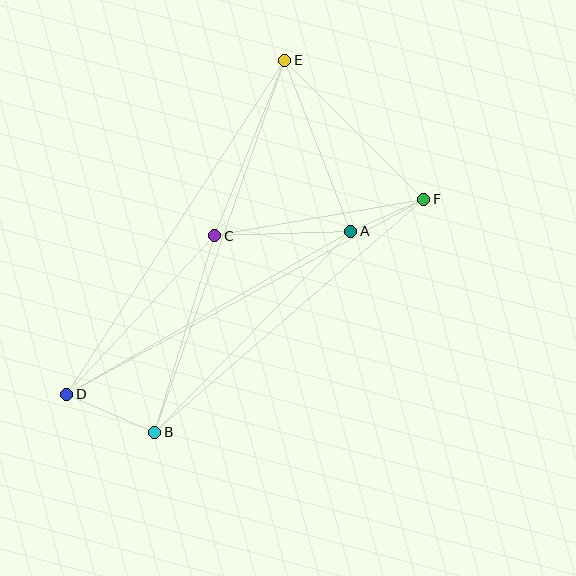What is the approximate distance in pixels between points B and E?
The distance between B and E is approximately 394 pixels.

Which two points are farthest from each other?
Points D and F are farthest from each other.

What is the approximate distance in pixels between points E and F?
The distance between E and F is approximately 197 pixels.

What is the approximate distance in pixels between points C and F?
The distance between C and F is approximately 212 pixels.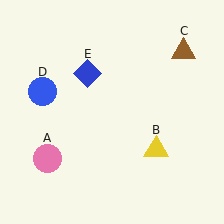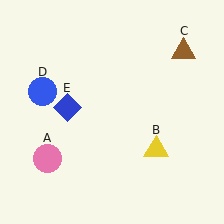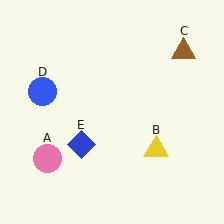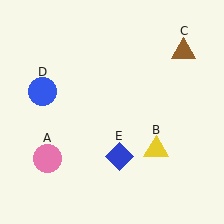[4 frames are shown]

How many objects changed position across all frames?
1 object changed position: blue diamond (object E).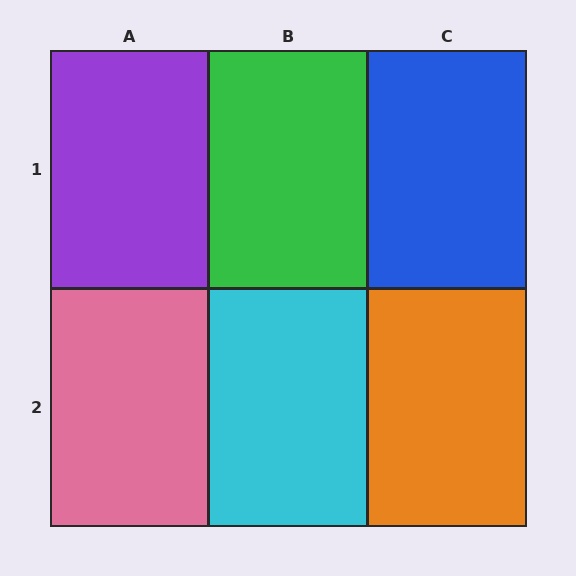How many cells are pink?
1 cell is pink.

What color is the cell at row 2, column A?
Pink.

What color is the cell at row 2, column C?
Orange.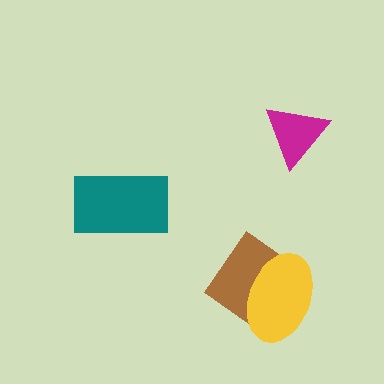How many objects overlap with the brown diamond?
1 object overlaps with the brown diamond.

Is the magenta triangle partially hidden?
No, no other shape covers it.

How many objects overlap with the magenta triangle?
0 objects overlap with the magenta triangle.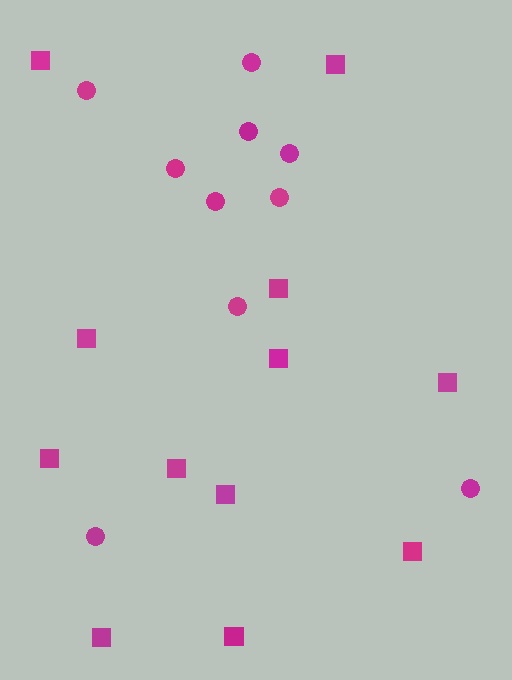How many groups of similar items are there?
There are 2 groups: one group of squares (12) and one group of circles (10).